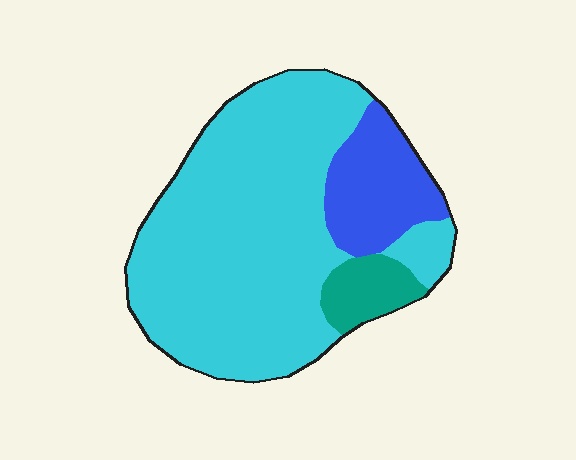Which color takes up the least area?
Teal, at roughly 10%.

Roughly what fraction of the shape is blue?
Blue covers 17% of the shape.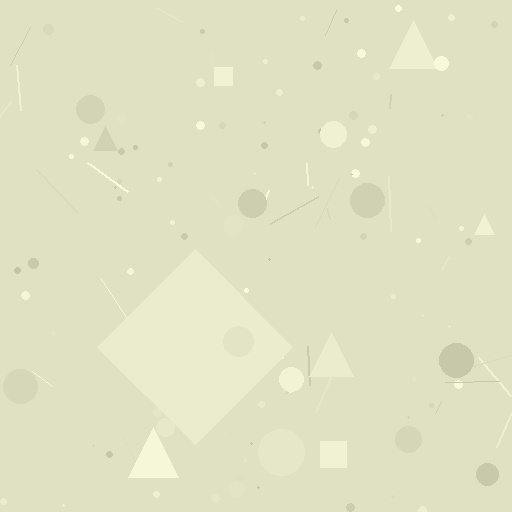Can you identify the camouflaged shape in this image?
The camouflaged shape is a diamond.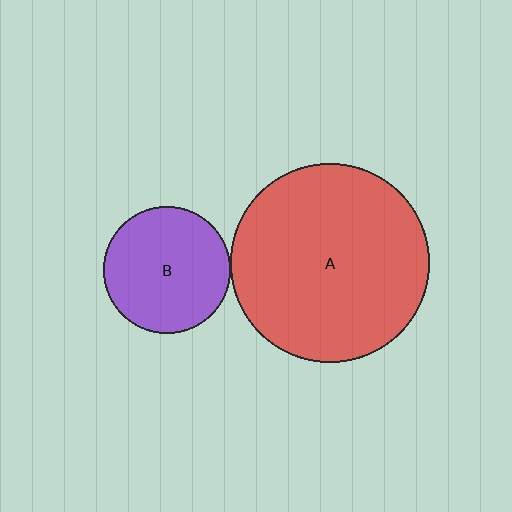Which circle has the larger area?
Circle A (red).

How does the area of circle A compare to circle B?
Approximately 2.5 times.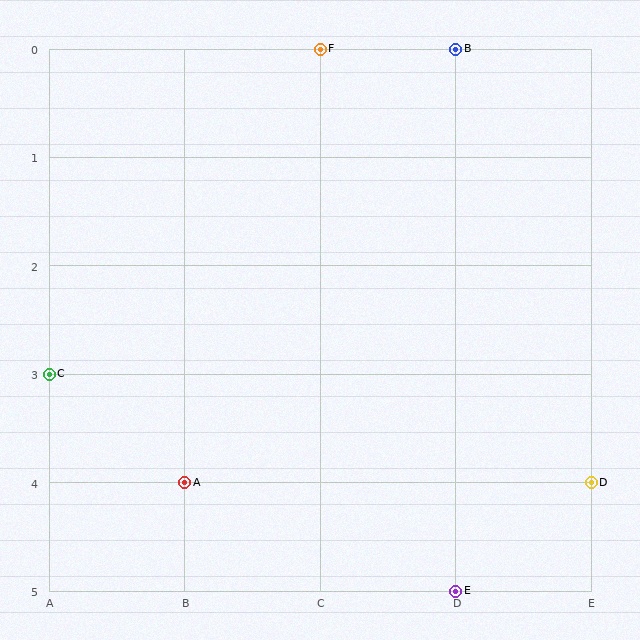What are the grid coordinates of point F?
Point F is at grid coordinates (C, 0).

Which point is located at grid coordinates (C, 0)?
Point F is at (C, 0).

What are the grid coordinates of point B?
Point B is at grid coordinates (D, 0).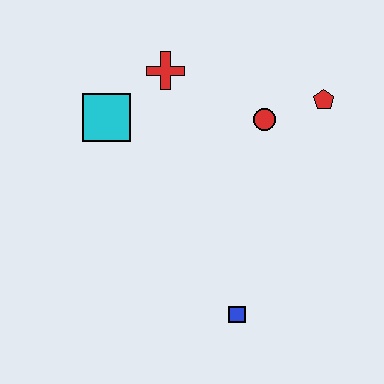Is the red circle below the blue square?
No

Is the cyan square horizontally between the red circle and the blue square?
No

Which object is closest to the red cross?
The cyan square is closest to the red cross.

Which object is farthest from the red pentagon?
The blue square is farthest from the red pentagon.